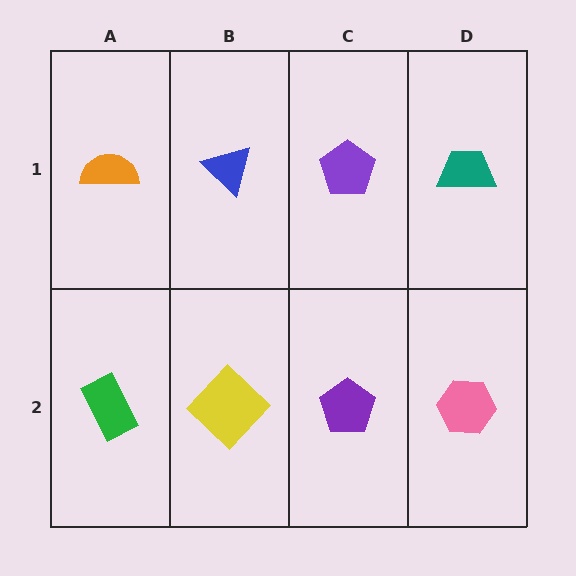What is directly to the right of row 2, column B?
A purple pentagon.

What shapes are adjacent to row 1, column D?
A pink hexagon (row 2, column D), a purple pentagon (row 1, column C).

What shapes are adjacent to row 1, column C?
A purple pentagon (row 2, column C), a blue triangle (row 1, column B), a teal trapezoid (row 1, column D).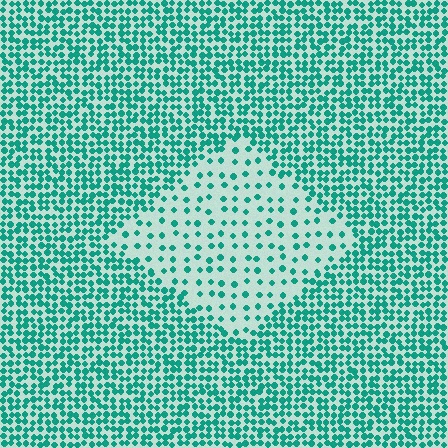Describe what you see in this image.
The image contains small teal elements arranged at two different densities. A diamond-shaped region is visible where the elements are less densely packed than the surrounding area.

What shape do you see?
I see a diamond.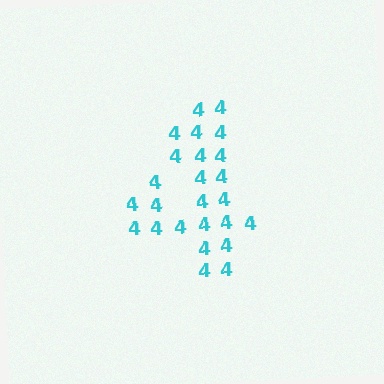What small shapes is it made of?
It is made of small digit 4's.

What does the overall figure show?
The overall figure shows the digit 4.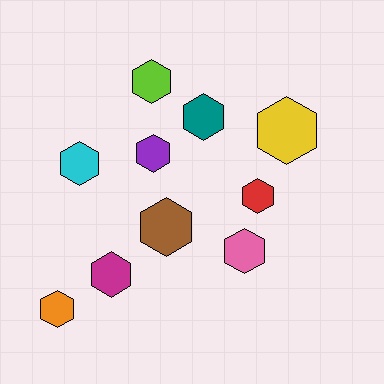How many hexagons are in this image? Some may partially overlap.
There are 10 hexagons.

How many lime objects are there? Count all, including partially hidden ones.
There is 1 lime object.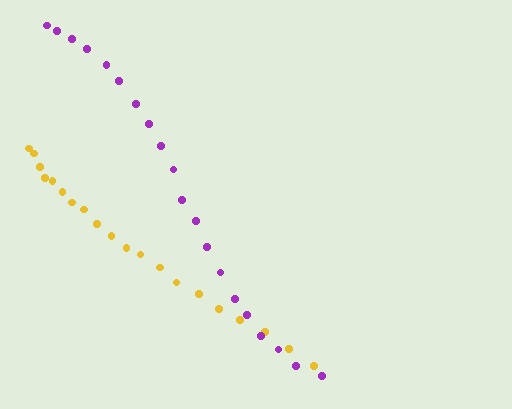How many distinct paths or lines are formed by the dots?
There are 2 distinct paths.